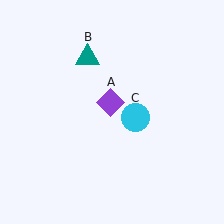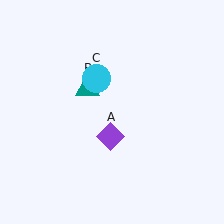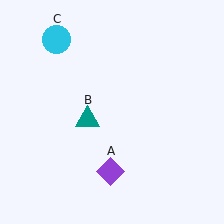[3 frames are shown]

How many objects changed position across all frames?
3 objects changed position: purple diamond (object A), teal triangle (object B), cyan circle (object C).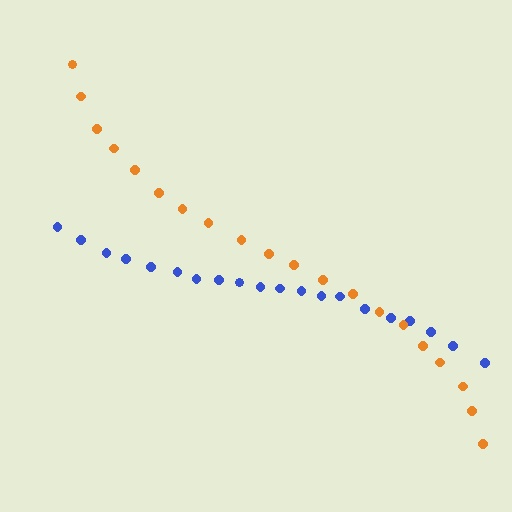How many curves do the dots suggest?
There are 2 distinct paths.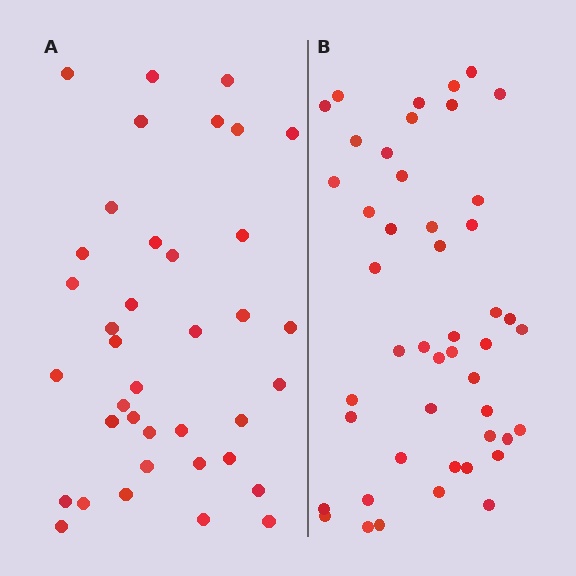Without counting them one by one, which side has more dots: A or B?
Region B (the right region) has more dots.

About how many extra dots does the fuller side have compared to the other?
Region B has roughly 8 or so more dots than region A.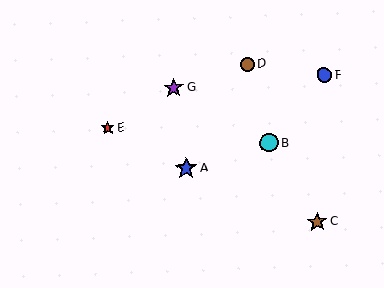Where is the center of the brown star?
The center of the brown star is at (317, 222).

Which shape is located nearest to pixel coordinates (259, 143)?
The cyan circle (labeled B) at (269, 143) is nearest to that location.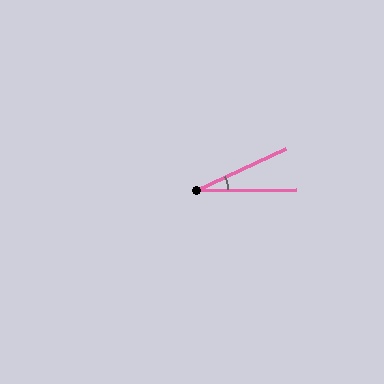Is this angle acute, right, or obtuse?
It is acute.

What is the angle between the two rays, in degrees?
Approximately 24 degrees.